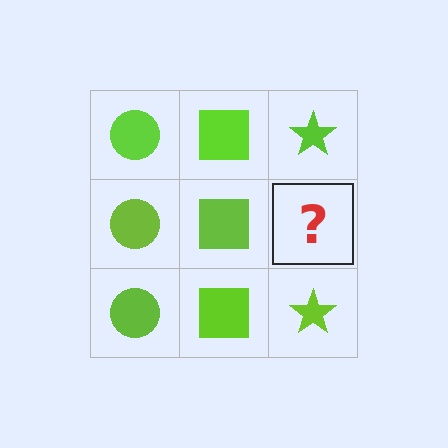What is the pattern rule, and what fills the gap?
The rule is that each column has a consistent shape. The gap should be filled with a lime star.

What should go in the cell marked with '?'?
The missing cell should contain a lime star.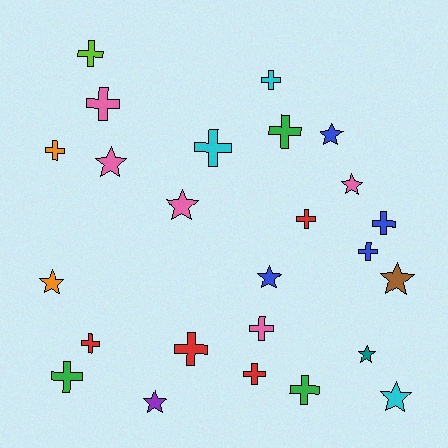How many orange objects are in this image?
There are 2 orange objects.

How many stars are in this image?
There are 10 stars.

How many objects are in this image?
There are 25 objects.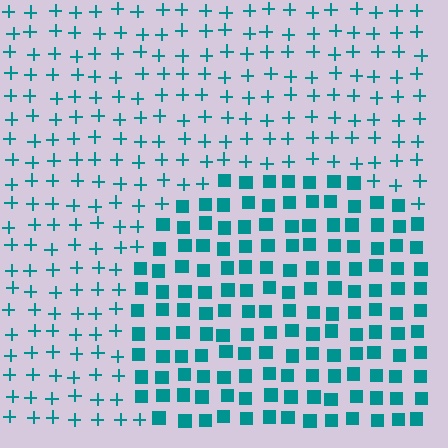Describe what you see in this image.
The image is filled with small teal elements arranged in a uniform grid. A circle-shaped region contains squares, while the surrounding area contains plus signs. The boundary is defined purely by the change in element shape.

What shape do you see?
I see a circle.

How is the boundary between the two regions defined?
The boundary is defined by a change in element shape: squares inside vs. plus signs outside. All elements share the same color and spacing.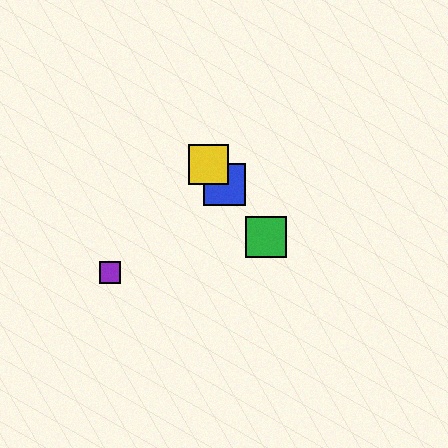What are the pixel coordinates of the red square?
The red square is at (264, 235).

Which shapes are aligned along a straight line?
The red square, the blue square, the green square, the yellow square are aligned along a straight line.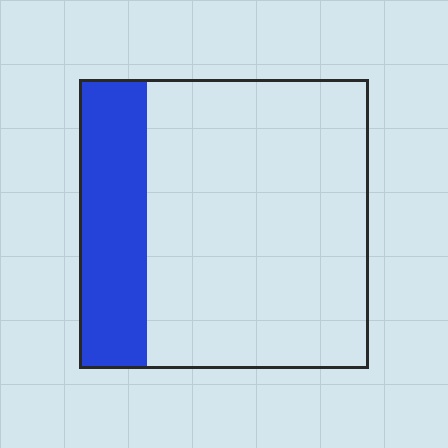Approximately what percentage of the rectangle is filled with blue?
Approximately 25%.